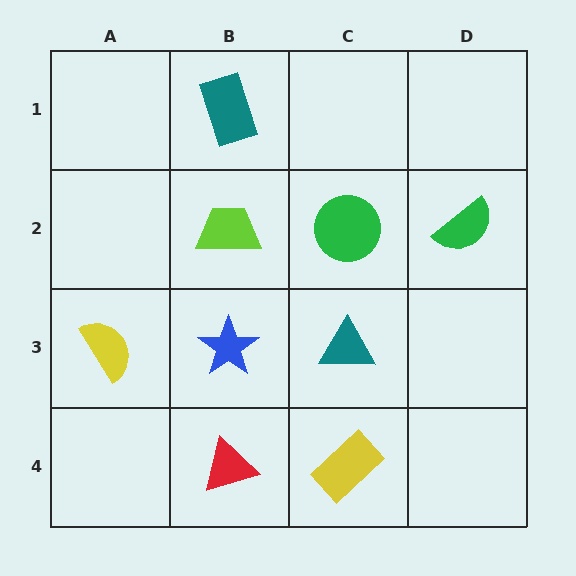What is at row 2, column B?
A lime trapezoid.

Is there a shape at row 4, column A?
No, that cell is empty.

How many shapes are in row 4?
2 shapes.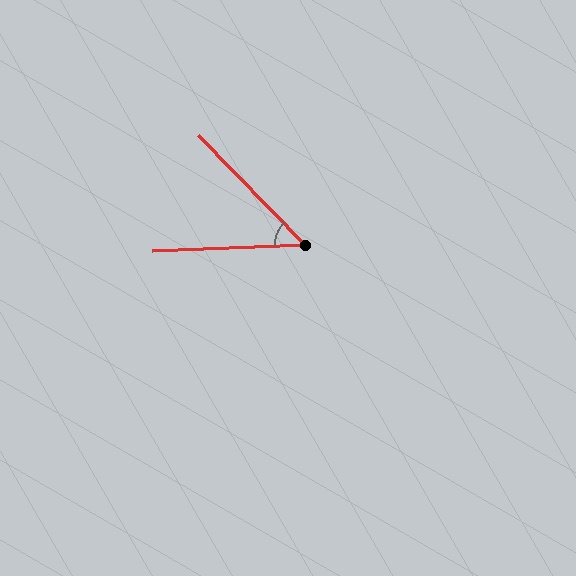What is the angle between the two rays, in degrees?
Approximately 48 degrees.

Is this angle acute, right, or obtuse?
It is acute.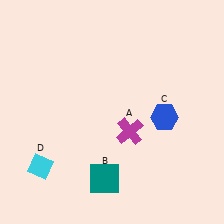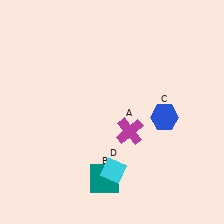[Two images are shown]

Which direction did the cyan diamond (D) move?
The cyan diamond (D) moved right.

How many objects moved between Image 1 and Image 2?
1 object moved between the two images.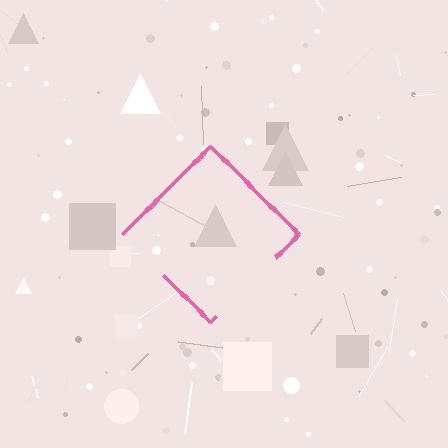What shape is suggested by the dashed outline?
The dashed outline suggests a diamond.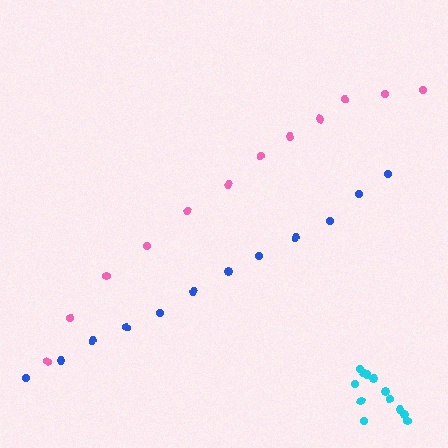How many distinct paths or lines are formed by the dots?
There are 3 distinct paths.